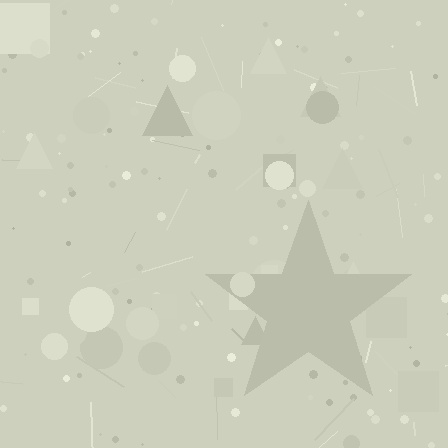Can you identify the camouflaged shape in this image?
The camouflaged shape is a star.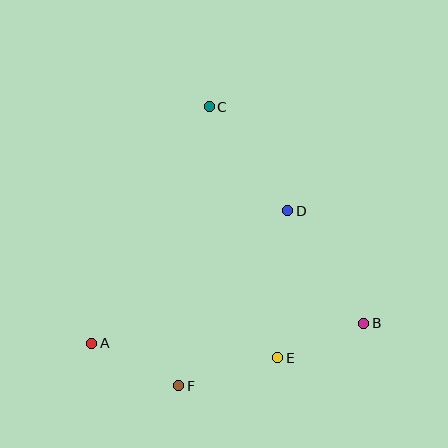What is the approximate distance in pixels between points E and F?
The distance between E and F is approximately 103 pixels.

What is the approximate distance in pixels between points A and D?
The distance between A and D is approximately 237 pixels.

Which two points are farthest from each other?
Points C and F are farthest from each other.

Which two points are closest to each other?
Points B and E are closest to each other.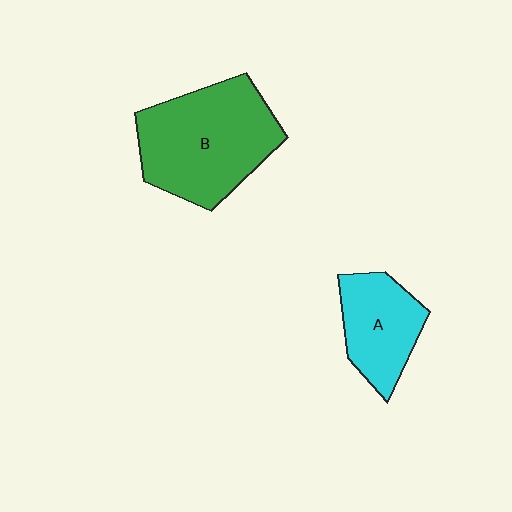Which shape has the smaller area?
Shape A (cyan).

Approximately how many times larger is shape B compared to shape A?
Approximately 1.7 times.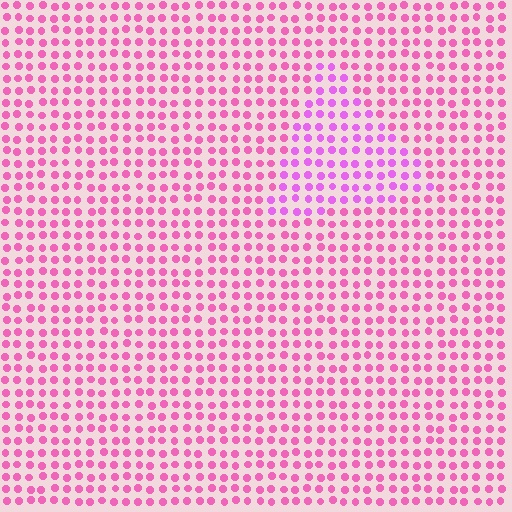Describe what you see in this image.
The image is filled with small pink elements in a uniform arrangement. A triangle-shaped region is visible where the elements are tinted to a slightly different hue, forming a subtle color boundary.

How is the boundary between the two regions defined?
The boundary is defined purely by a slight shift in hue (about 27 degrees). Spacing, size, and orientation are identical on both sides.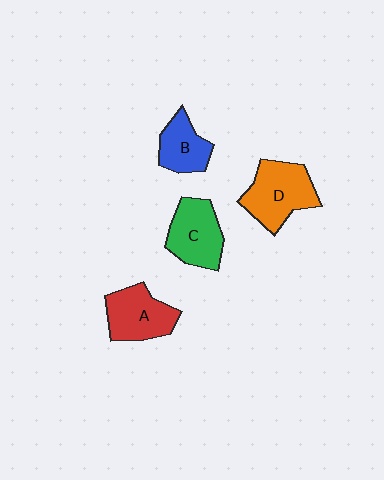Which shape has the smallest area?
Shape B (blue).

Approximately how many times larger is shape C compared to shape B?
Approximately 1.4 times.